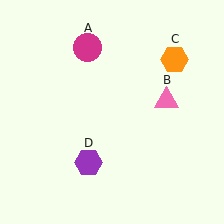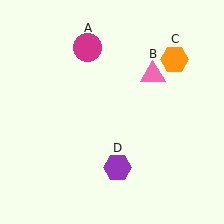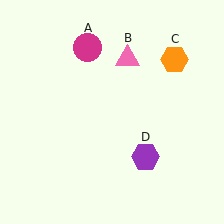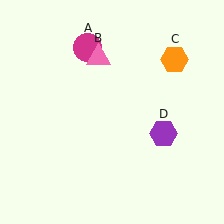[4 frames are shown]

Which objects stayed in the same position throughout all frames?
Magenta circle (object A) and orange hexagon (object C) remained stationary.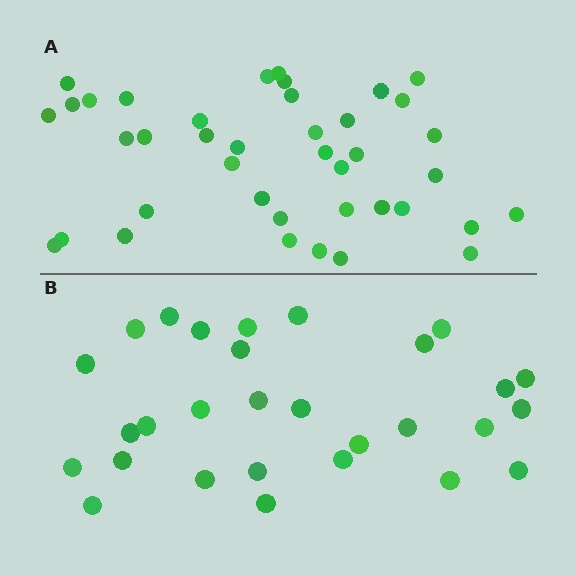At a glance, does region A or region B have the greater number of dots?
Region A (the top region) has more dots.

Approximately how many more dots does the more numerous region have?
Region A has roughly 12 or so more dots than region B.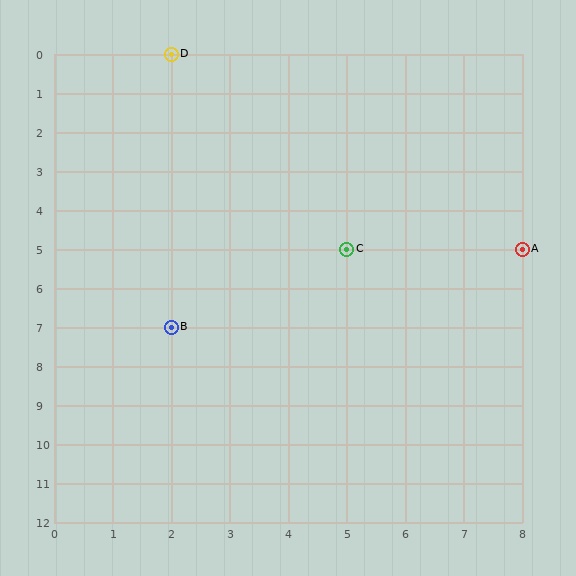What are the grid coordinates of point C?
Point C is at grid coordinates (5, 5).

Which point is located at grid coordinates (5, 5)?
Point C is at (5, 5).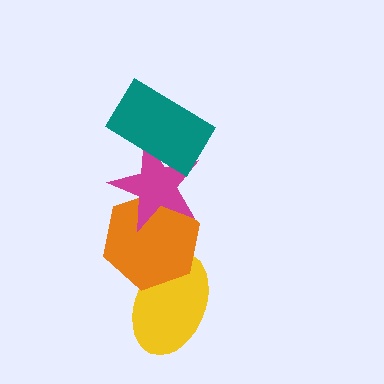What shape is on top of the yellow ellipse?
The orange hexagon is on top of the yellow ellipse.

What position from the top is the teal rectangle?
The teal rectangle is 1st from the top.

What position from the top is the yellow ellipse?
The yellow ellipse is 4th from the top.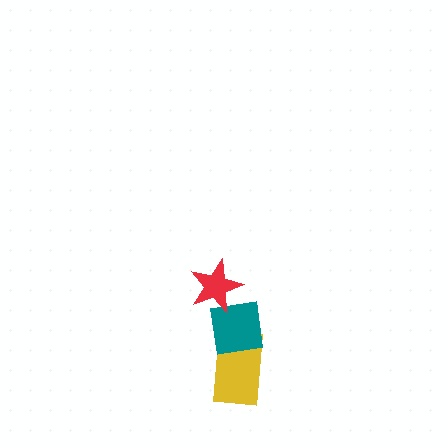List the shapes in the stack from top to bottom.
From top to bottom: the red star, the teal square, the yellow rectangle.